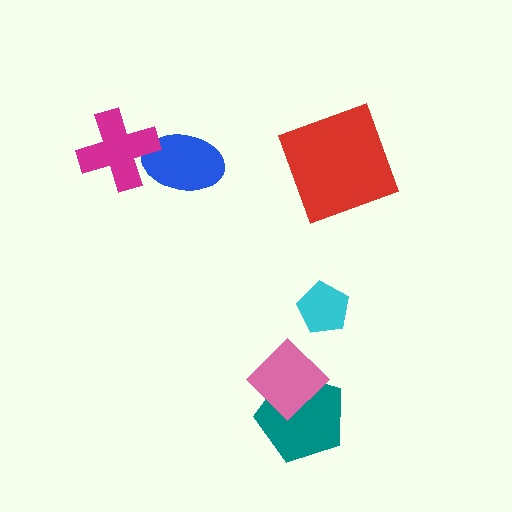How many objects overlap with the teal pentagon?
1 object overlaps with the teal pentagon.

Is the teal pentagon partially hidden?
Yes, it is partially covered by another shape.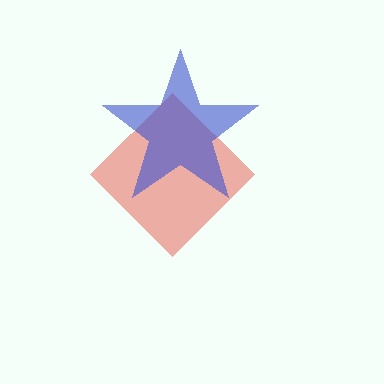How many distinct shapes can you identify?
There are 2 distinct shapes: a red diamond, a blue star.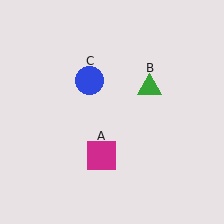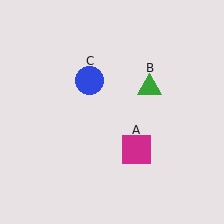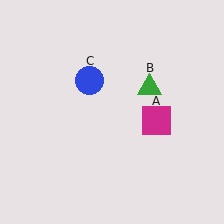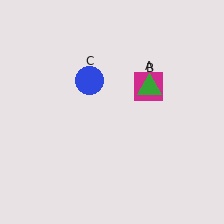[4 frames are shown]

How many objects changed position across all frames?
1 object changed position: magenta square (object A).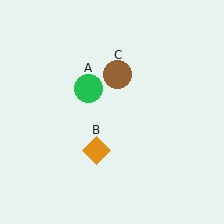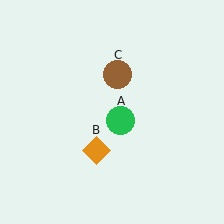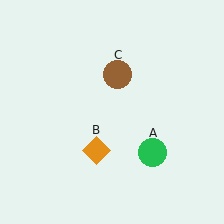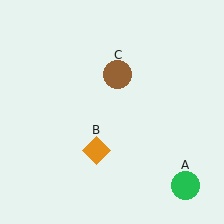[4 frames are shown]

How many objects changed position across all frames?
1 object changed position: green circle (object A).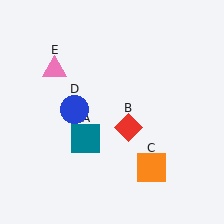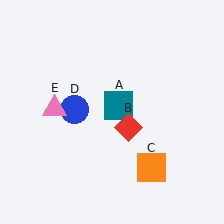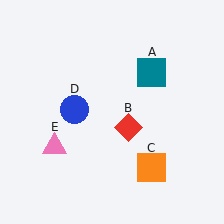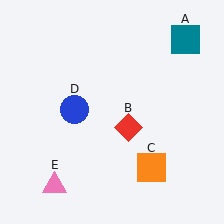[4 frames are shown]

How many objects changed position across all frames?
2 objects changed position: teal square (object A), pink triangle (object E).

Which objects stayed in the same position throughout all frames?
Red diamond (object B) and orange square (object C) and blue circle (object D) remained stationary.